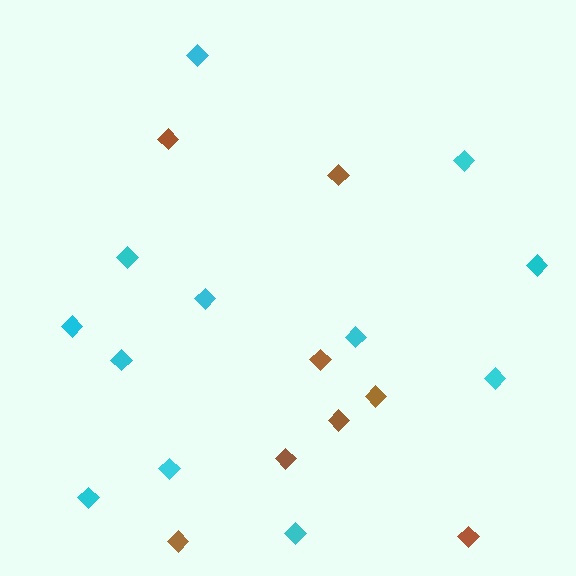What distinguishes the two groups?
There are 2 groups: one group of brown diamonds (8) and one group of cyan diamonds (12).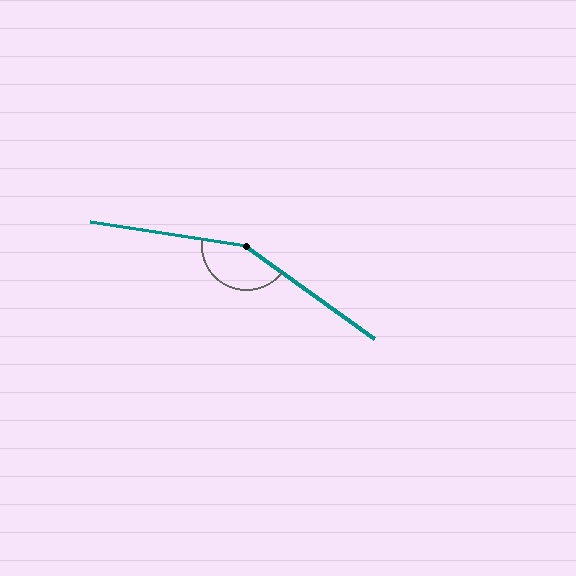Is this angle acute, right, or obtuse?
It is obtuse.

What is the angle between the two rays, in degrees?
Approximately 153 degrees.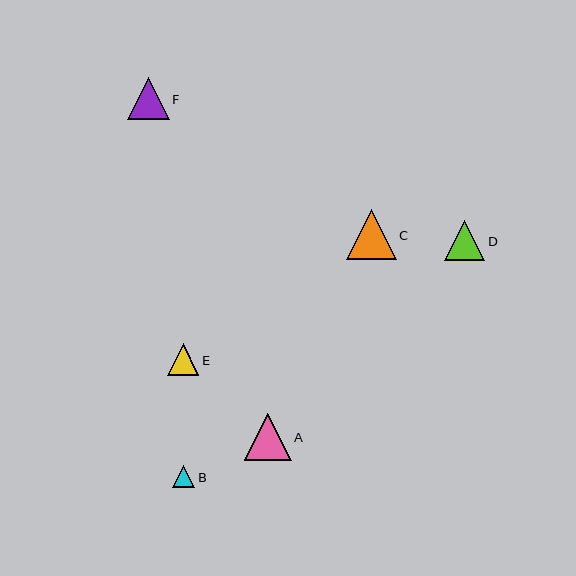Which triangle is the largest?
Triangle C is the largest with a size of approximately 50 pixels.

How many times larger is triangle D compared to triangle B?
Triangle D is approximately 1.8 times the size of triangle B.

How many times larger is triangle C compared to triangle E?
Triangle C is approximately 1.6 times the size of triangle E.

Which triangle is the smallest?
Triangle B is the smallest with a size of approximately 22 pixels.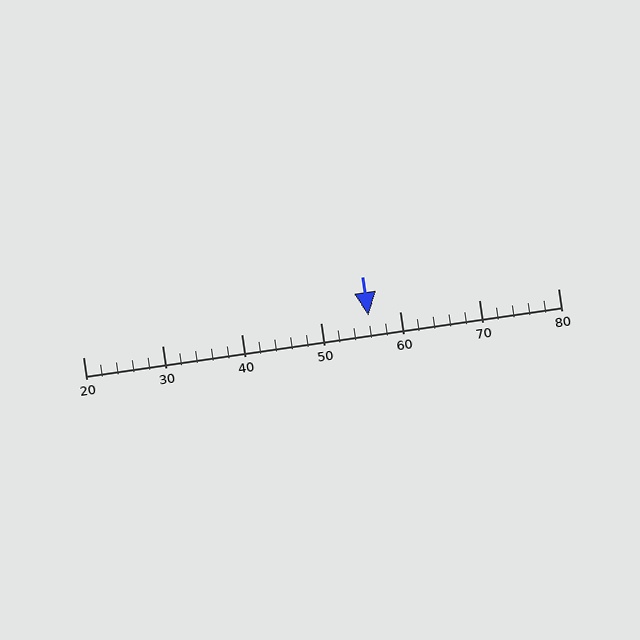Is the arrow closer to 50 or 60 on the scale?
The arrow is closer to 60.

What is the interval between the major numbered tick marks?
The major tick marks are spaced 10 units apart.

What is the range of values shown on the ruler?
The ruler shows values from 20 to 80.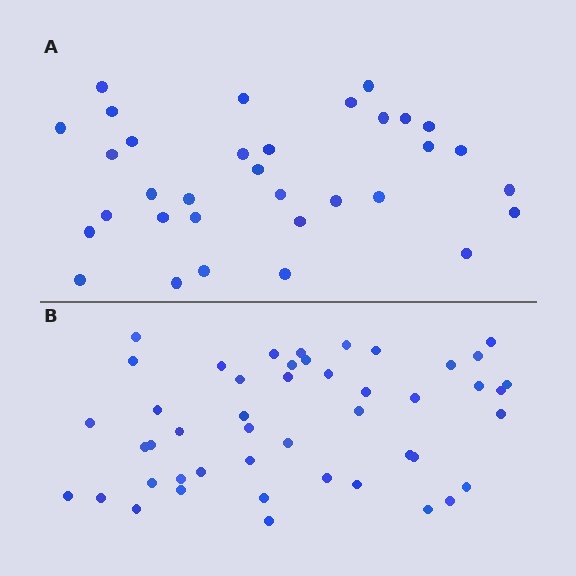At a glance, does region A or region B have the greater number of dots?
Region B (the bottom region) has more dots.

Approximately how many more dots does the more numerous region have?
Region B has approximately 15 more dots than region A.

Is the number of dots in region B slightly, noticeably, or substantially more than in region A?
Region B has noticeably more, but not dramatically so. The ratio is roughly 1.4 to 1.